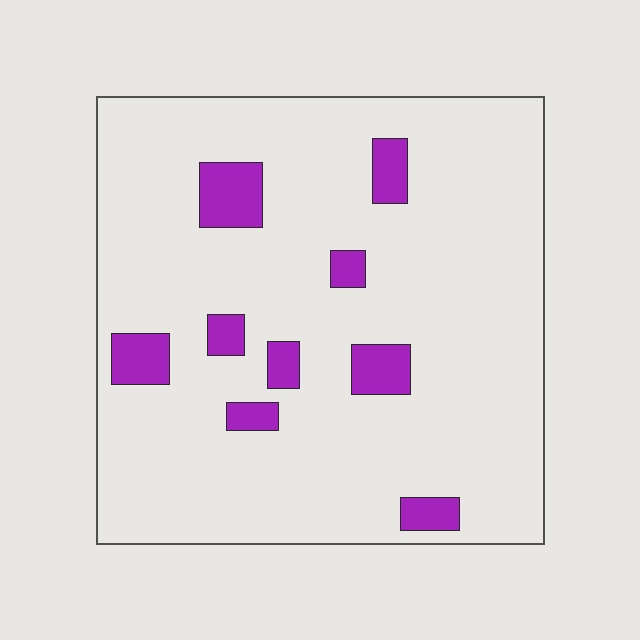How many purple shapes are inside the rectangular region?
9.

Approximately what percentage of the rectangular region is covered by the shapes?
Approximately 10%.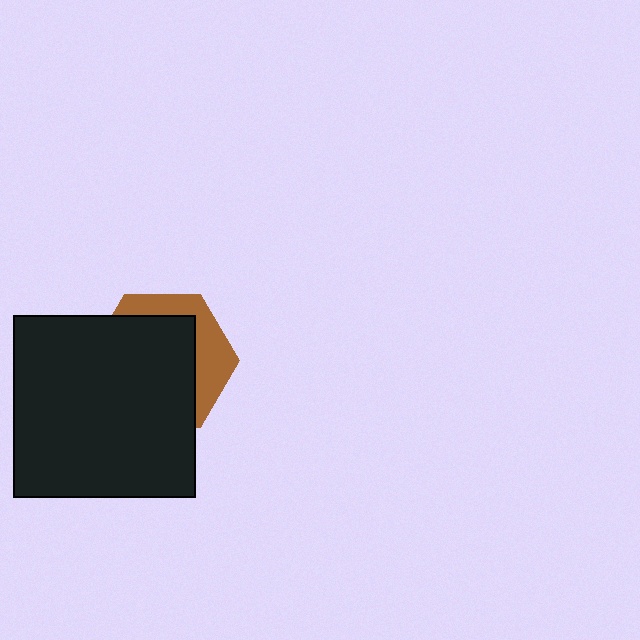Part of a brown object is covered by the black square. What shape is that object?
It is a hexagon.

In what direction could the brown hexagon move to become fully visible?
The brown hexagon could move toward the upper-right. That would shift it out from behind the black square entirely.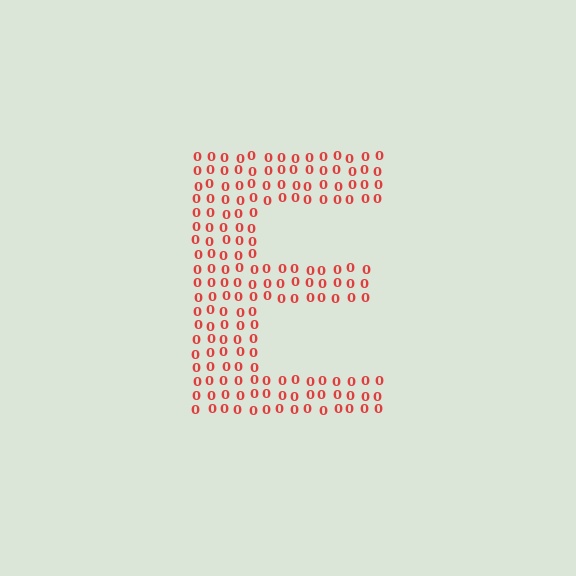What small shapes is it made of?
It is made of small digit 0's.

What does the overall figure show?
The overall figure shows the letter E.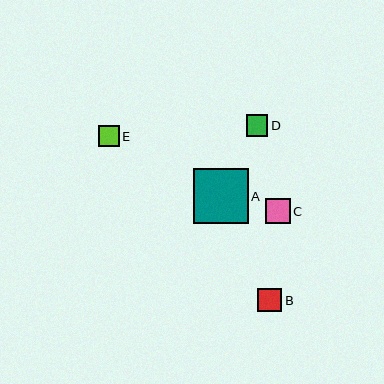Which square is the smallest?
Square E is the smallest with a size of approximately 21 pixels.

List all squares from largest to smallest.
From largest to smallest: A, C, B, D, E.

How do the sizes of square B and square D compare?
Square B and square D are approximately the same size.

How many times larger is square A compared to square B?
Square A is approximately 2.3 times the size of square B.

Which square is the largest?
Square A is the largest with a size of approximately 55 pixels.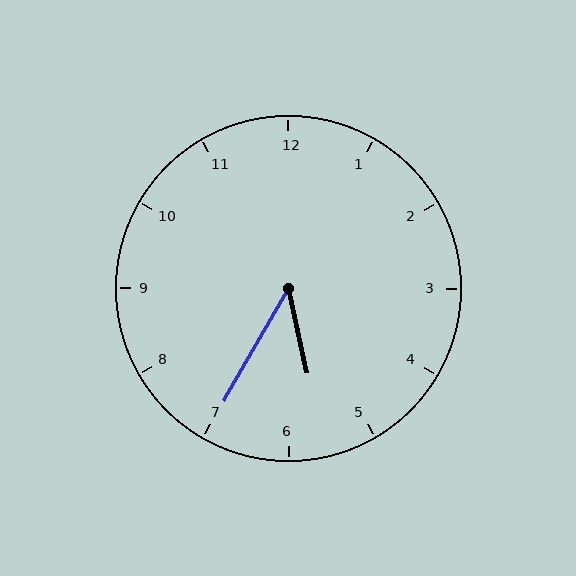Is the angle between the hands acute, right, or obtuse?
It is acute.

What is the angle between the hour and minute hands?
Approximately 42 degrees.